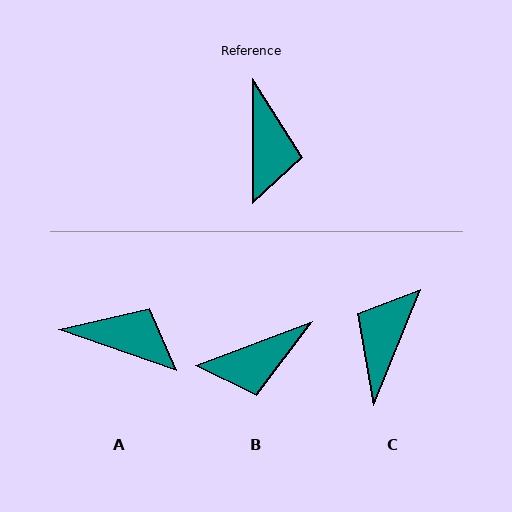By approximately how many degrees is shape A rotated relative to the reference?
Approximately 70 degrees counter-clockwise.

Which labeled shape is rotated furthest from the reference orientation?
C, about 157 degrees away.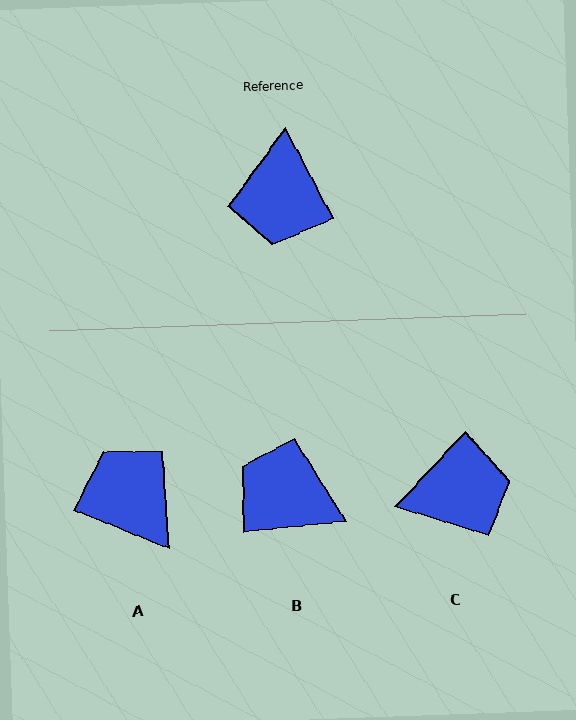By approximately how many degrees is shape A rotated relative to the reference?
Approximately 140 degrees clockwise.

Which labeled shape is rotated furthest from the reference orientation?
A, about 140 degrees away.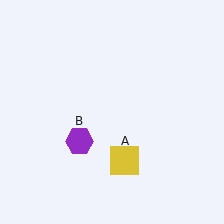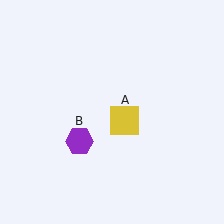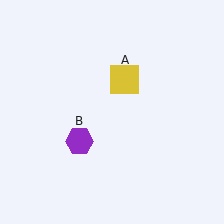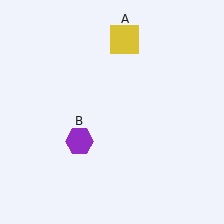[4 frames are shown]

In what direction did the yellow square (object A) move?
The yellow square (object A) moved up.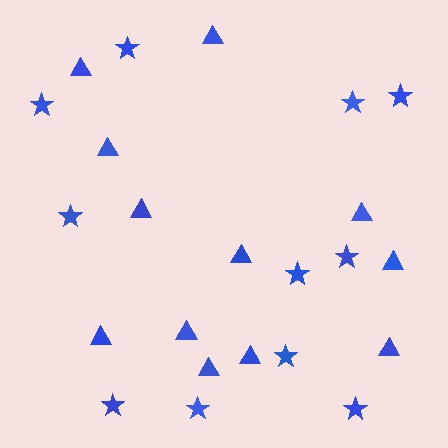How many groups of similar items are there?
There are 2 groups: one group of triangles (12) and one group of stars (11).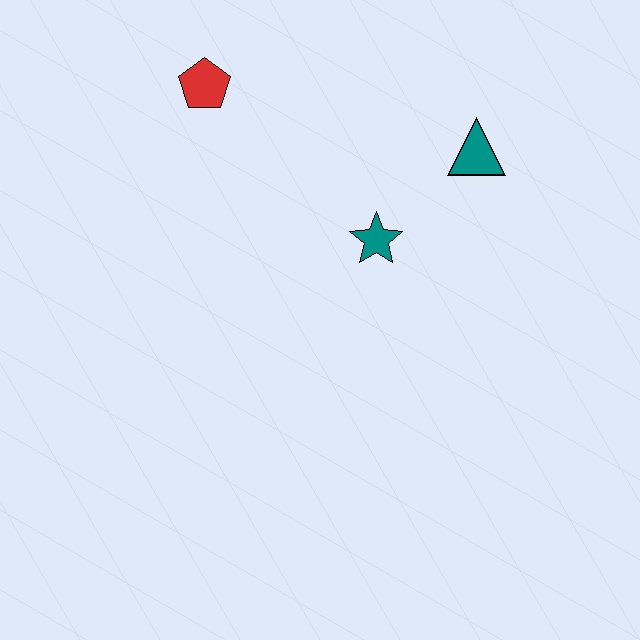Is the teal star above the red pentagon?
No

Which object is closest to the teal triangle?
The teal star is closest to the teal triangle.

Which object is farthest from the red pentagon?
The teal triangle is farthest from the red pentagon.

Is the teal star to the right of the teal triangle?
No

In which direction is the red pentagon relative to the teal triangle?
The red pentagon is to the left of the teal triangle.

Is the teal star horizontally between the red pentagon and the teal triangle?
Yes